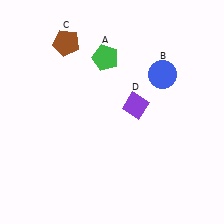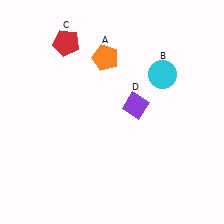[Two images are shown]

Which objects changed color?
A changed from green to orange. B changed from blue to cyan. C changed from brown to red.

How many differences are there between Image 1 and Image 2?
There are 3 differences between the two images.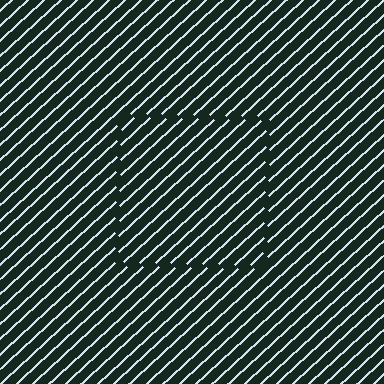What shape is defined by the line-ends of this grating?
An illusory square. The interior of the shape contains the same grating, shifted by half a period — the contour is defined by the phase discontinuity where line-ends from the inner and outer gratings abut.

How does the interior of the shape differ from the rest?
The interior of the shape contains the same grating, shifted by half a period — the contour is defined by the phase discontinuity where line-ends from the inner and outer gratings abut.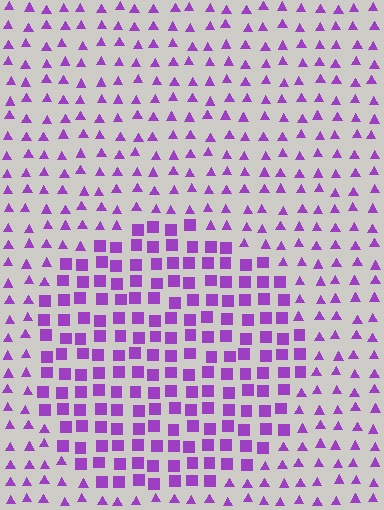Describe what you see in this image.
The image is filled with small purple elements arranged in a uniform grid. A circle-shaped region contains squares, while the surrounding area contains triangles. The boundary is defined purely by the change in element shape.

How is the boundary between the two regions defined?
The boundary is defined by a change in element shape: squares inside vs. triangles outside. All elements share the same color and spacing.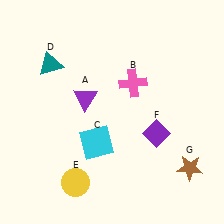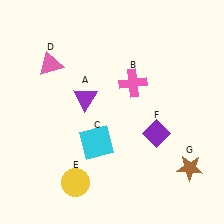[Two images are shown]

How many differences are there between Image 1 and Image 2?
There is 1 difference between the two images.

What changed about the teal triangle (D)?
In Image 1, D is teal. In Image 2, it changed to pink.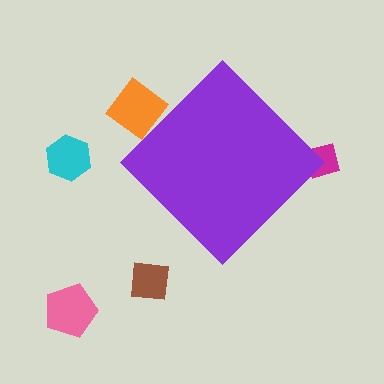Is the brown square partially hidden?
No, the brown square is fully visible.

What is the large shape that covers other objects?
A purple diamond.